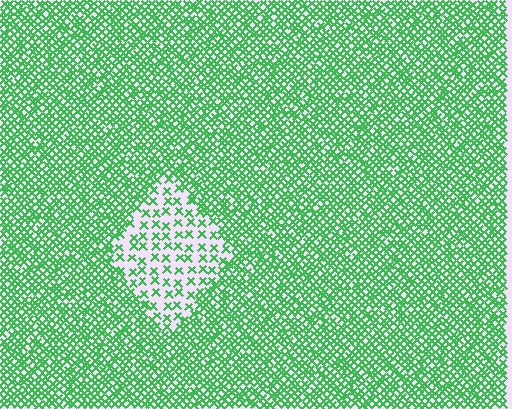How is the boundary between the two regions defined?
The boundary is defined by a change in element density (approximately 2.7x ratio). All elements are the same color, size, and shape.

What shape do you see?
I see a diamond.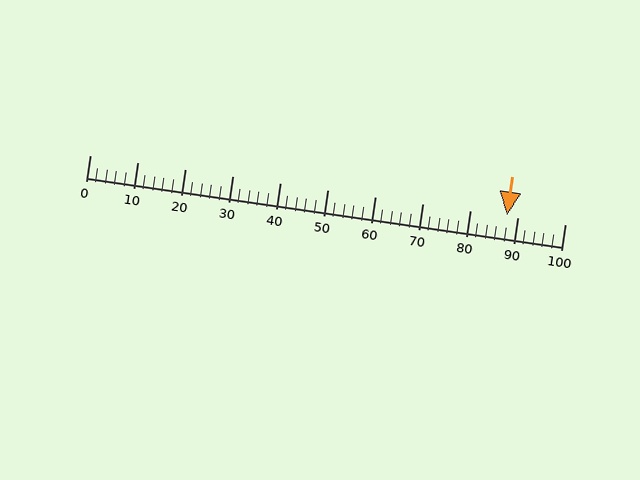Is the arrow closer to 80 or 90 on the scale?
The arrow is closer to 90.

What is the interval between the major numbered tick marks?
The major tick marks are spaced 10 units apart.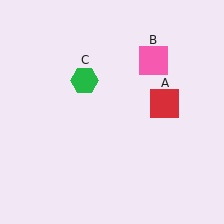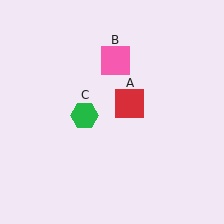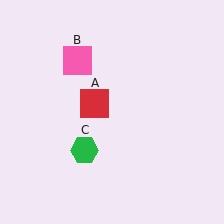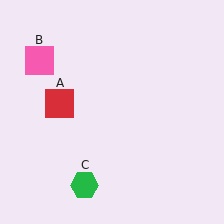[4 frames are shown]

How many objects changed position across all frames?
3 objects changed position: red square (object A), pink square (object B), green hexagon (object C).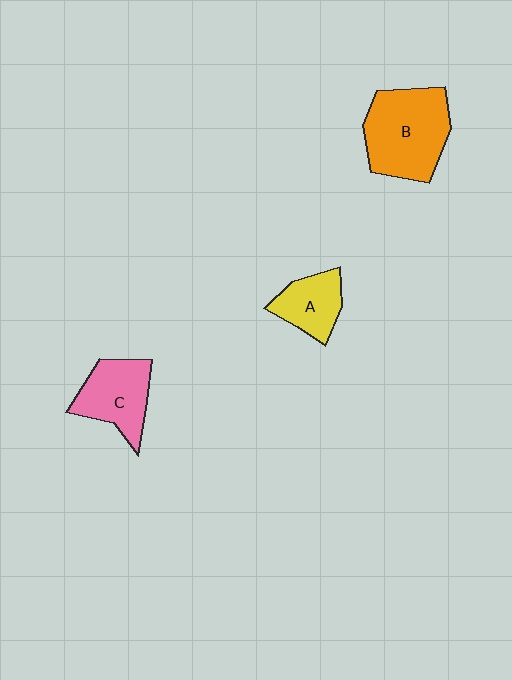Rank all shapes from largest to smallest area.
From largest to smallest: B (orange), C (pink), A (yellow).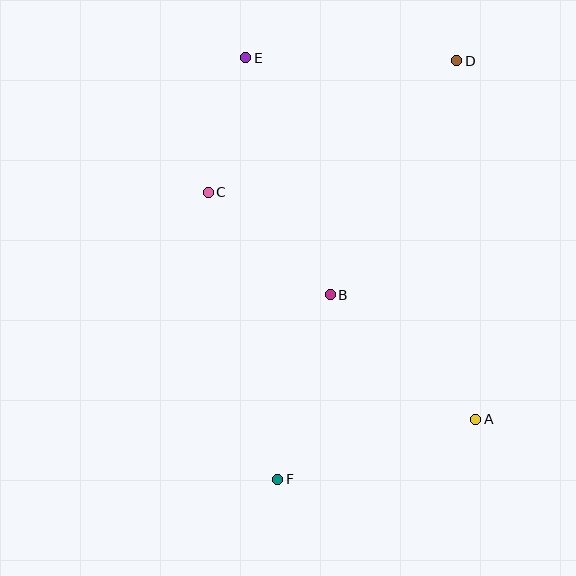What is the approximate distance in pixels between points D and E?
The distance between D and E is approximately 211 pixels.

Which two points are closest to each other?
Points C and E are closest to each other.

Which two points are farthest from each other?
Points D and F are farthest from each other.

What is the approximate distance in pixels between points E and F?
The distance between E and F is approximately 423 pixels.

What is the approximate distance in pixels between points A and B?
The distance between A and B is approximately 192 pixels.